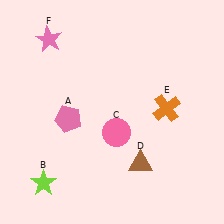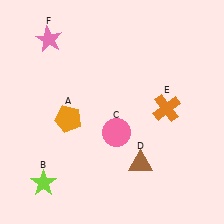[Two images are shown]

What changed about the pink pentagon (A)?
In Image 1, A is pink. In Image 2, it changed to orange.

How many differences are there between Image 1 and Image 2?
There is 1 difference between the two images.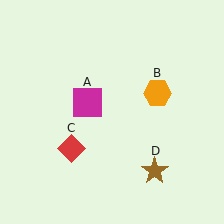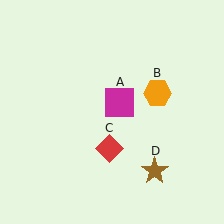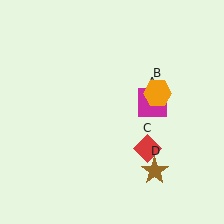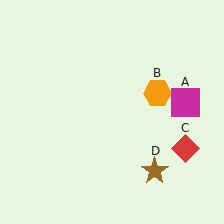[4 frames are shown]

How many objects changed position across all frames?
2 objects changed position: magenta square (object A), red diamond (object C).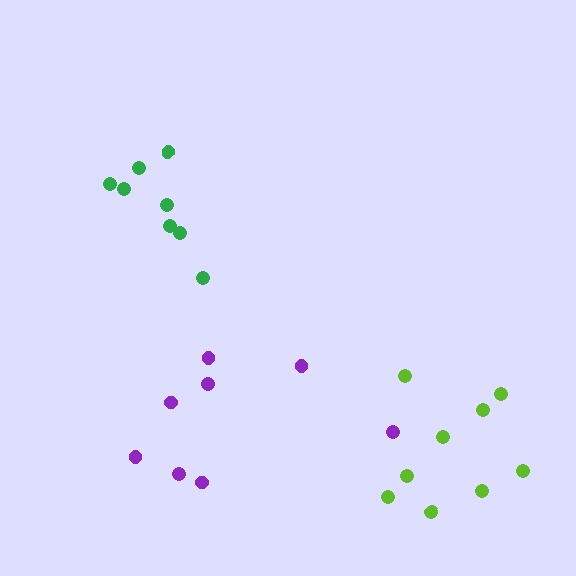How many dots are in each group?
Group 1: 8 dots, Group 2: 8 dots, Group 3: 9 dots (25 total).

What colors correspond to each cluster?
The clusters are colored: green, purple, lime.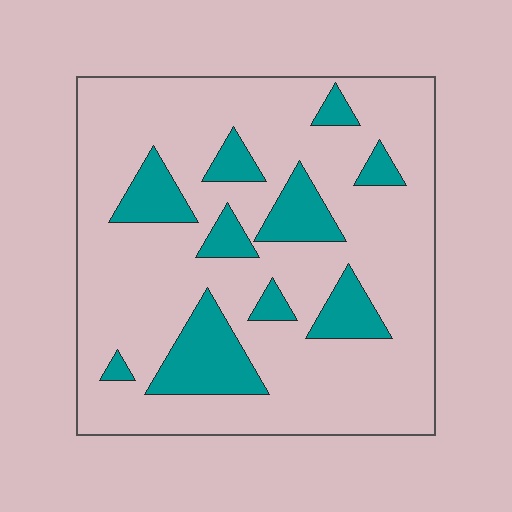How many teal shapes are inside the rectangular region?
10.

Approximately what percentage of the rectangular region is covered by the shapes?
Approximately 20%.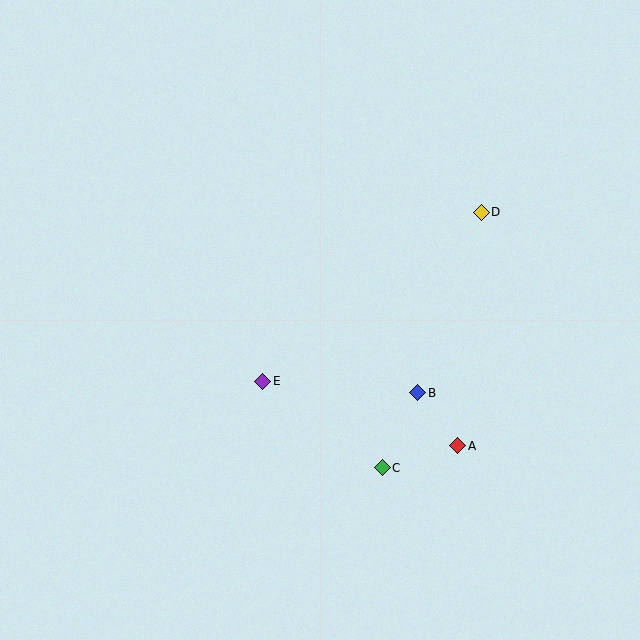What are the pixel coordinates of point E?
Point E is at (263, 381).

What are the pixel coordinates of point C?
Point C is at (382, 468).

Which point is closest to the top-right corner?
Point D is closest to the top-right corner.